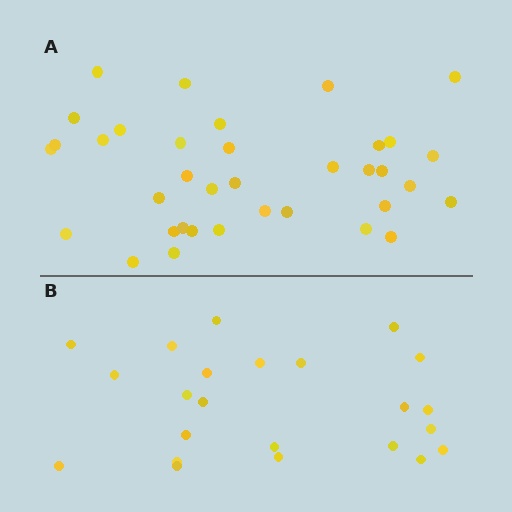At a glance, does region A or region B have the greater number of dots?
Region A (the top region) has more dots.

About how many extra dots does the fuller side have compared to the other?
Region A has approximately 15 more dots than region B.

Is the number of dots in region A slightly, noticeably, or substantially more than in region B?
Region A has substantially more. The ratio is roughly 1.6 to 1.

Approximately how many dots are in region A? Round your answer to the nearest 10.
About 40 dots. (The exact count is 36, which rounds to 40.)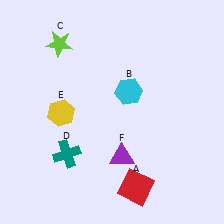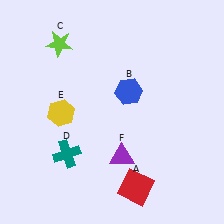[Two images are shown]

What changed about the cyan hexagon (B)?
In Image 1, B is cyan. In Image 2, it changed to blue.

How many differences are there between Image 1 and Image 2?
There is 1 difference between the two images.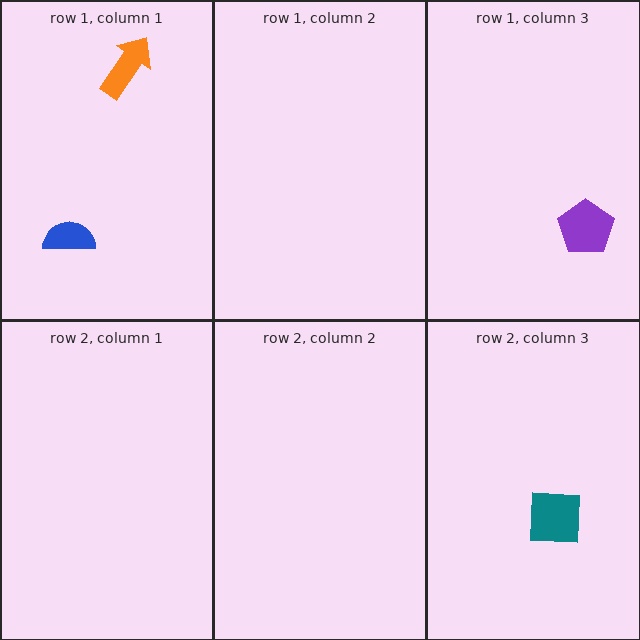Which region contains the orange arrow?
The row 1, column 1 region.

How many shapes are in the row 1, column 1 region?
2.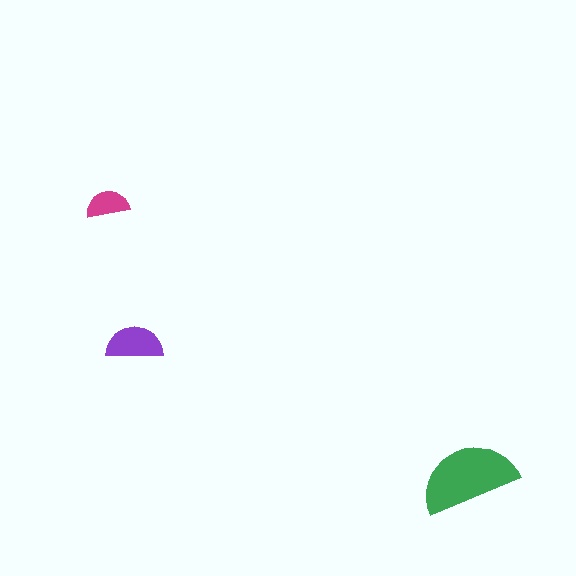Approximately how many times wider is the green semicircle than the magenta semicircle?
About 2.5 times wider.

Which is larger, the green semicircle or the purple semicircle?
The green one.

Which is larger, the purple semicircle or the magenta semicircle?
The purple one.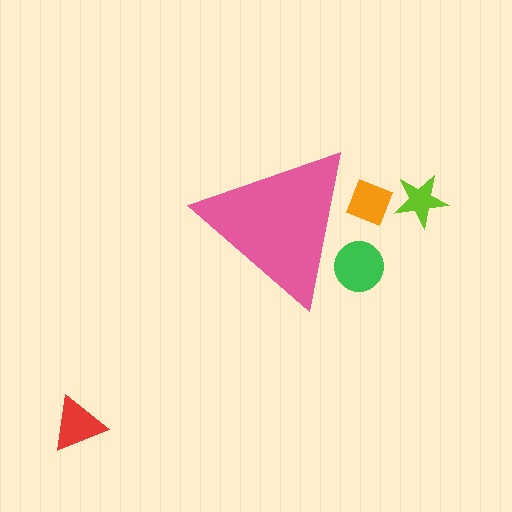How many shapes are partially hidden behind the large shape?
2 shapes are partially hidden.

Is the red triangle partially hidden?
No, the red triangle is fully visible.